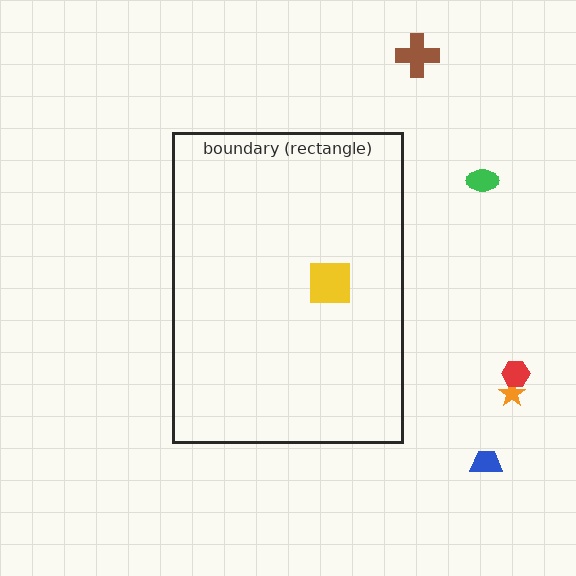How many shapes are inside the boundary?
1 inside, 5 outside.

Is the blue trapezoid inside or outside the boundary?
Outside.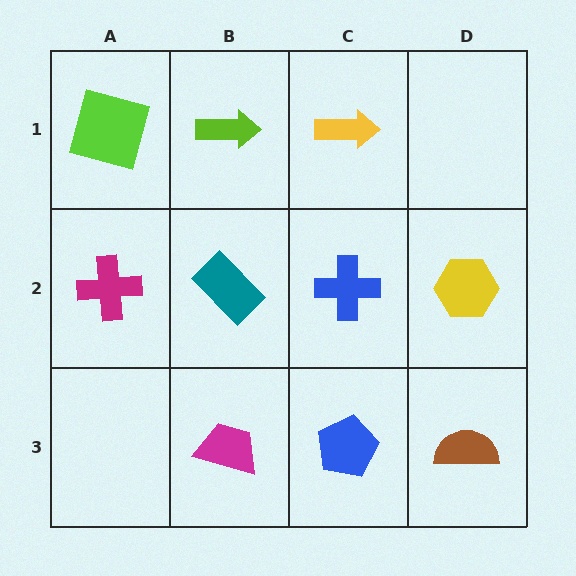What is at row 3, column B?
A magenta trapezoid.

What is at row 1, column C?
A yellow arrow.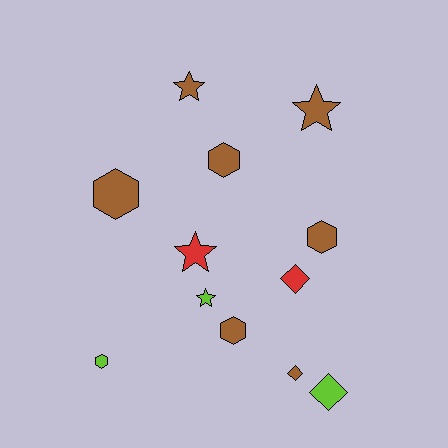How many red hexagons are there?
There are no red hexagons.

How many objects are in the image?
There are 12 objects.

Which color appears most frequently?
Brown, with 7 objects.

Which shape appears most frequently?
Hexagon, with 5 objects.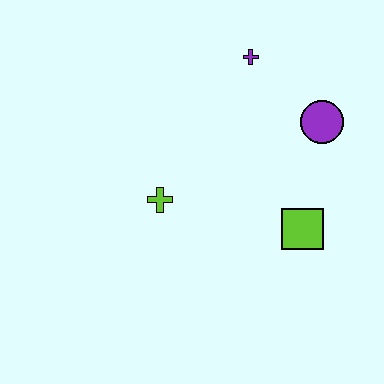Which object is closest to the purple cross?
The purple circle is closest to the purple cross.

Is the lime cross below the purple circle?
Yes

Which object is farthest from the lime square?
The purple cross is farthest from the lime square.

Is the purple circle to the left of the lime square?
No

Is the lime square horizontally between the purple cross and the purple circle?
Yes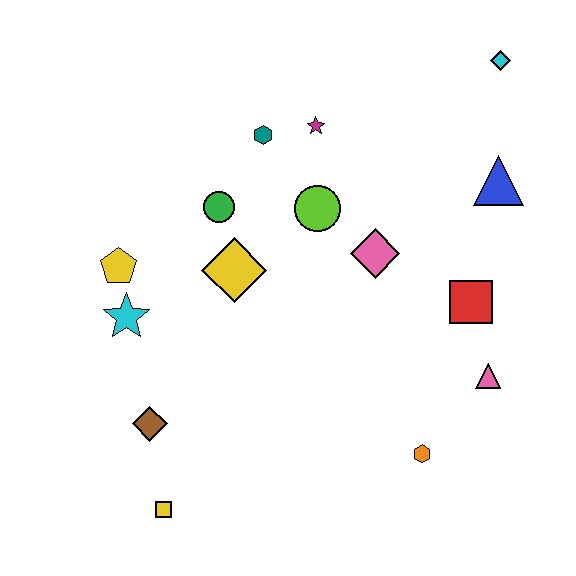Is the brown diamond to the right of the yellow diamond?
No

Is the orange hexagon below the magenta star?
Yes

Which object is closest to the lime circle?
The pink diamond is closest to the lime circle.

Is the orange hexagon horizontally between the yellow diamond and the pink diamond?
No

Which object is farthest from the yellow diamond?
The cyan diamond is farthest from the yellow diamond.